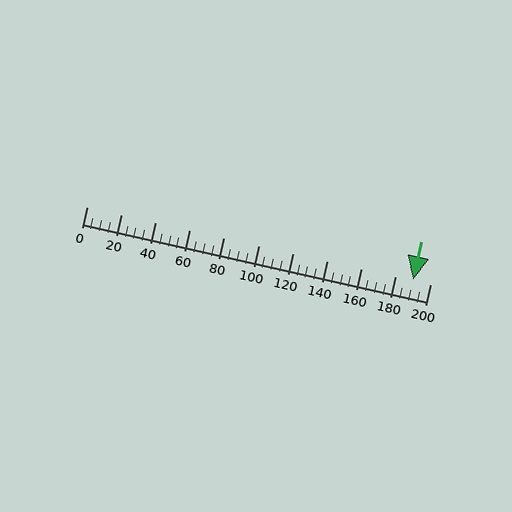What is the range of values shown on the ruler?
The ruler shows values from 0 to 200.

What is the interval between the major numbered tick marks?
The major tick marks are spaced 20 units apart.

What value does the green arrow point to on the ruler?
The green arrow points to approximately 190.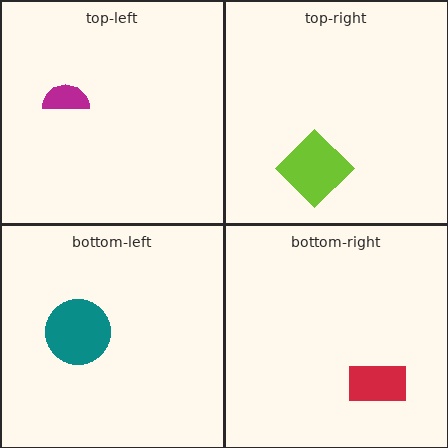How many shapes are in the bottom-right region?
1.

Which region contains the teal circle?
The bottom-left region.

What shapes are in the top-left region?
The magenta semicircle.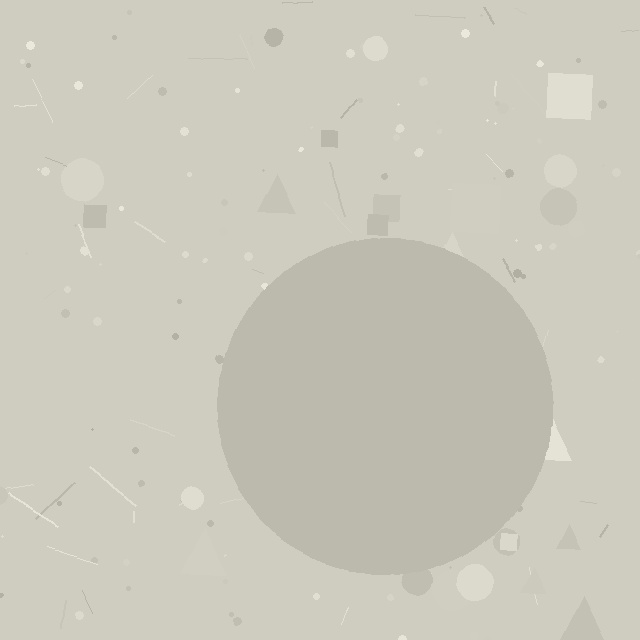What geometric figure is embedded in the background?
A circle is embedded in the background.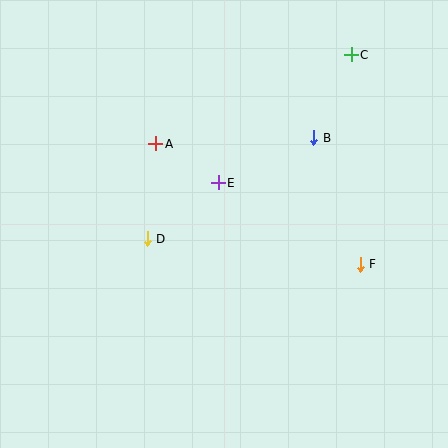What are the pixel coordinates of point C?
Point C is at (351, 55).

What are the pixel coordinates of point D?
Point D is at (147, 239).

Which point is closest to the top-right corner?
Point C is closest to the top-right corner.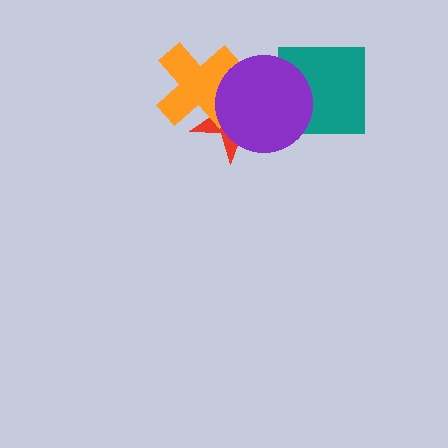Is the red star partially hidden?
Yes, it is partially covered by another shape.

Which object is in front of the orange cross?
The purple circle is in front of the orange cross.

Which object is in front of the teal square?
The purple circle is in front of the teal square.